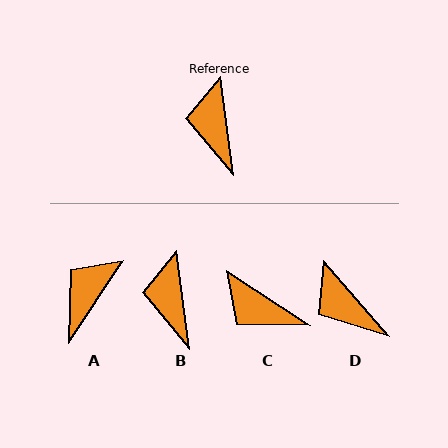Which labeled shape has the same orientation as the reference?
B.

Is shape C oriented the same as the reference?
No, it is off by about 49 degrees.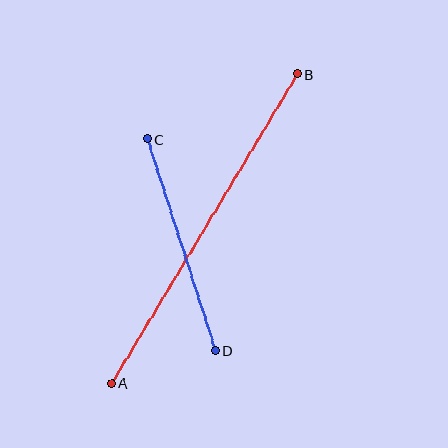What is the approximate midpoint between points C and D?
The midpoint is at approximately (181, 245) pixels.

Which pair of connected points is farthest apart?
Points A and B are farthest apart.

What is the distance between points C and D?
The distance is approximately 222 pixels.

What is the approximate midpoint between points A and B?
The midpoint is at approximately (204, 228) pixels.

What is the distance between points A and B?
The distance is approximately 361 pixels.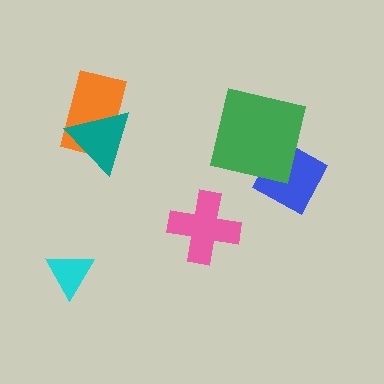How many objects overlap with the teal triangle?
1 object overlaps with the teal triangle.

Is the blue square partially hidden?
Yes, it is partially covered by another shape.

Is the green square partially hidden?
No, no other shape covers it.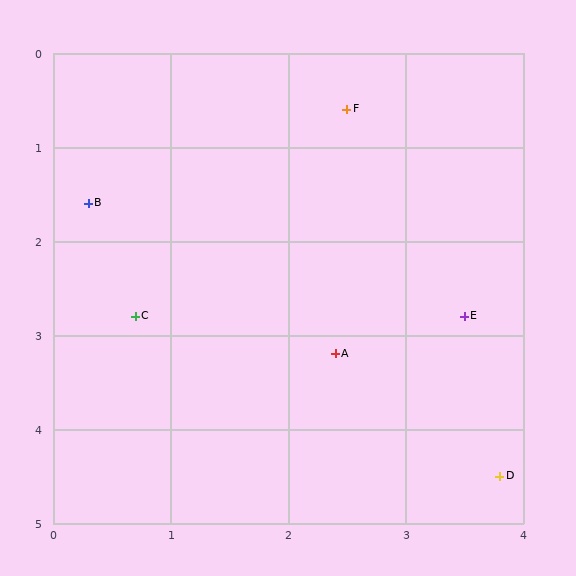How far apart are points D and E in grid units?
Points D and E are about 1.7 grid units apart.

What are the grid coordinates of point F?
Point F is at approximately (2.5, 0.6).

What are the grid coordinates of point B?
Point B is at approximately (0.3, 1.6).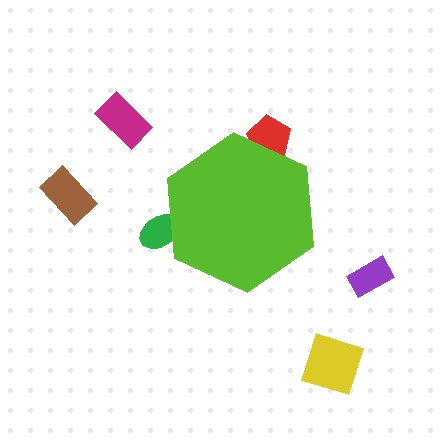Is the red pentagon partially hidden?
Yes, the red pentagon is partially hidden behind the lime hexagon.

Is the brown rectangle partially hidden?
No, the brown rectangle is fully visible.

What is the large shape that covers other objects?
A lime hexagon.